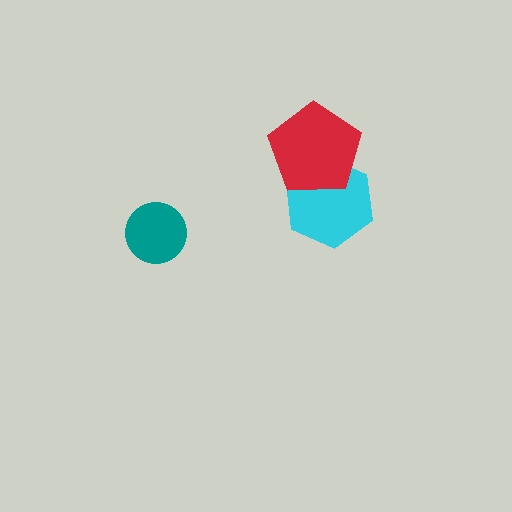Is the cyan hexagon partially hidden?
Yes, it is partially covered by another shape.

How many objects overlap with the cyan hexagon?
1 object overlaps with the cyan hexagon.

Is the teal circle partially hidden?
No, no other shape covers it.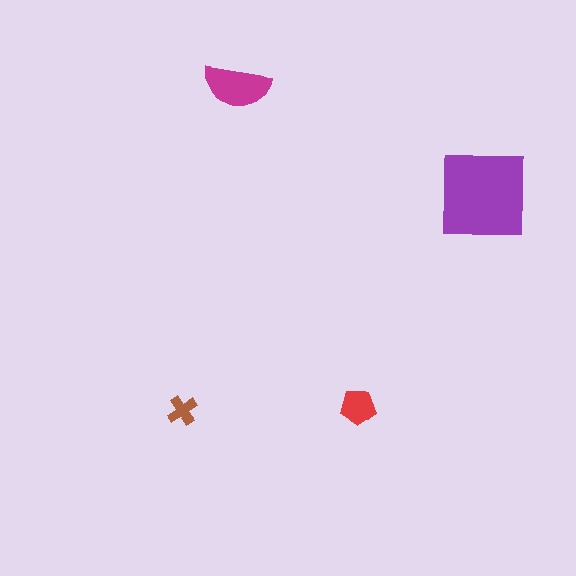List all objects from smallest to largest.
The brown cross, the red pentagon, the magenta semicircle, the purple square.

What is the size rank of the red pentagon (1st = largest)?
3rd.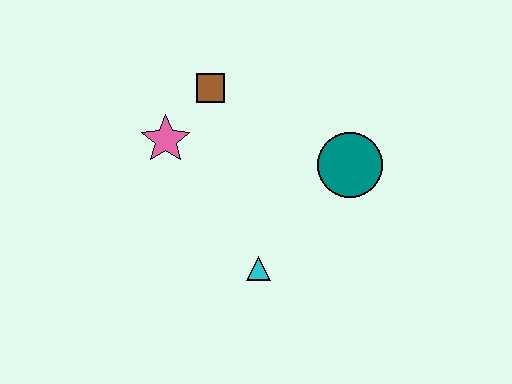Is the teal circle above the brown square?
No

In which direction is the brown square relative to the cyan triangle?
The brown square is above the cyan triangle.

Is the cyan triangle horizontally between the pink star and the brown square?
No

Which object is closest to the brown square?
The pink star is closest to the brown square.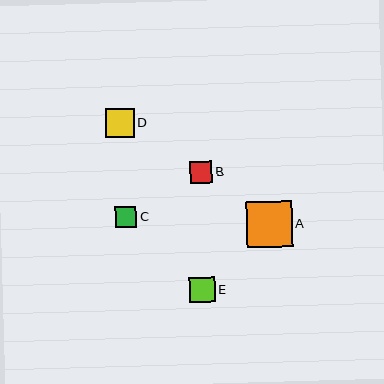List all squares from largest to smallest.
From largest to smallest: A, D, E, B, C.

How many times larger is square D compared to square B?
Square D is approximately 1.3 times the size of square B.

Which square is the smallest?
Square C is the smallest with a size of approximately 22 pixels.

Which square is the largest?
Square A is the largest with a size of approximately 46 pixels.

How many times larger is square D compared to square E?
Square D is approximately 1.1 times the size of square E.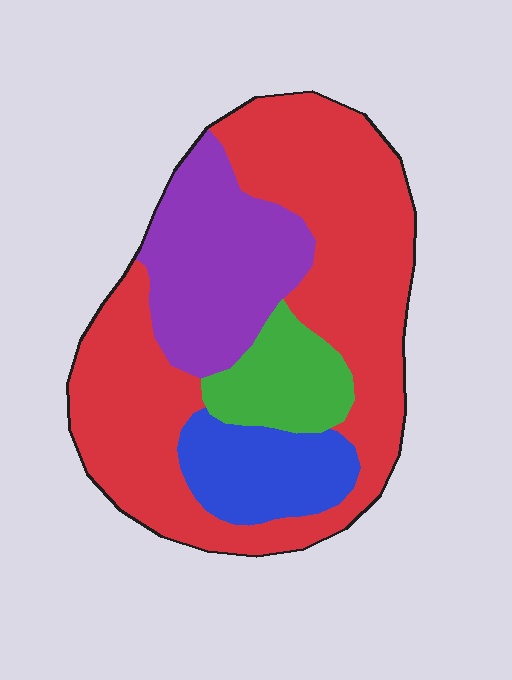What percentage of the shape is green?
Green takes up about one tenth (1/10) of the shape.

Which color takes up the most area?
Red, at roughly 55%.